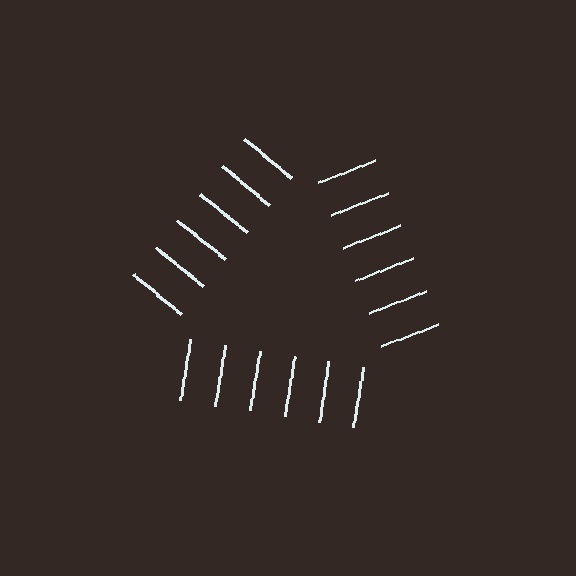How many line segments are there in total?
18 — 6 along each of the 3 edges.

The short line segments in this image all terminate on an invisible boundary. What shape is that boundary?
An illusory triangle — the line segments terminate on its edges but no continuous stroke is drawn.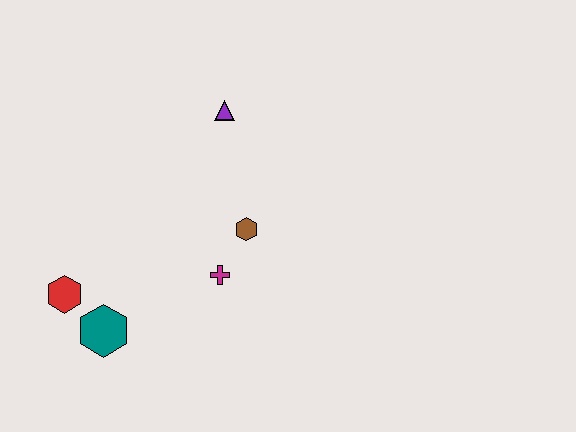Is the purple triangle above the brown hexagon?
Yes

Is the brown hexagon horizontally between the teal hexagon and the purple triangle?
No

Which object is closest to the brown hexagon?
The magenta cross is closest to the brown hexagon.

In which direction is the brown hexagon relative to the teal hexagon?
The brown hexagon is to the right of the teal hexagon.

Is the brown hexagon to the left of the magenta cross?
No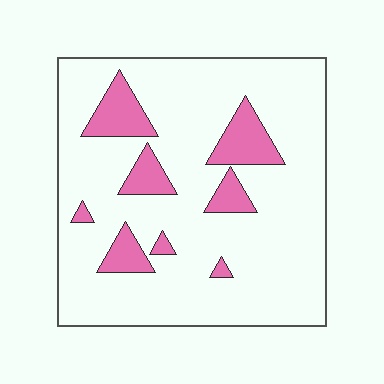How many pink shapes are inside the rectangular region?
8.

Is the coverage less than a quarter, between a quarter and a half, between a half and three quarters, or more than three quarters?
Less than a quarter.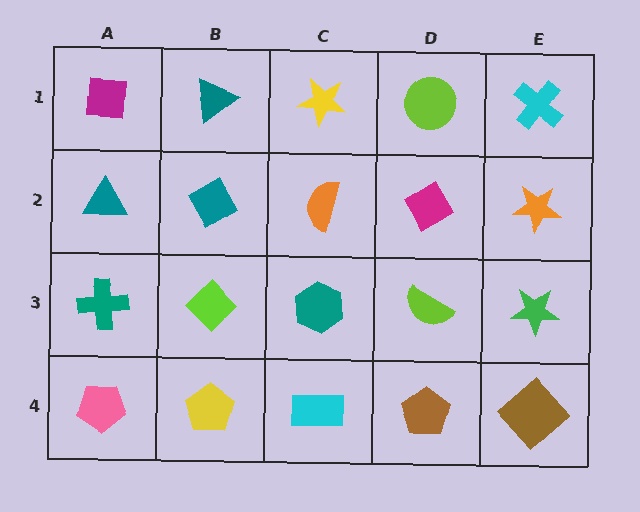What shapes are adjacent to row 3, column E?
An orange star (row 2, column E), a brown diamond (row 4, column E), a lime semicircle (row 3, column D).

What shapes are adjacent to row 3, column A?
A teal triangle (row 2, column A), a pink pentagon (row 4, column A), a lime diamond (row 3, column B).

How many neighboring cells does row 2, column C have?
4.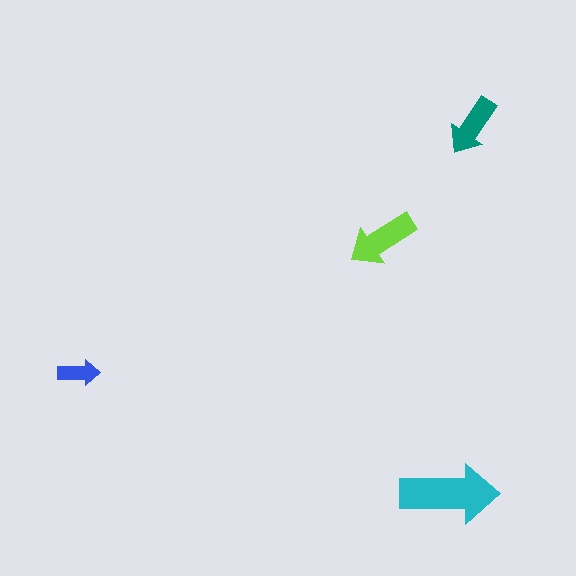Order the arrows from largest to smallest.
the cyan one, the lime one, the teal one, the blue one.